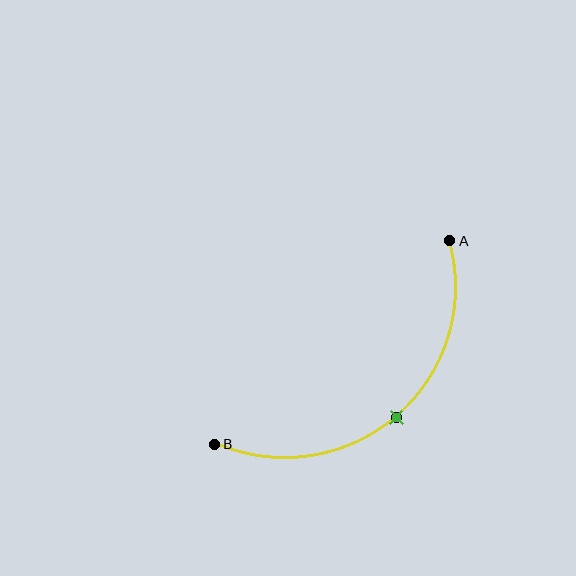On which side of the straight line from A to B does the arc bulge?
The arc bulges below and to the right of the straight line connecting A and B.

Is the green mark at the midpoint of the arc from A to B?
Yes. The green mark lies on the arc at equal arc-length from both A and B — it is the arc midpoint.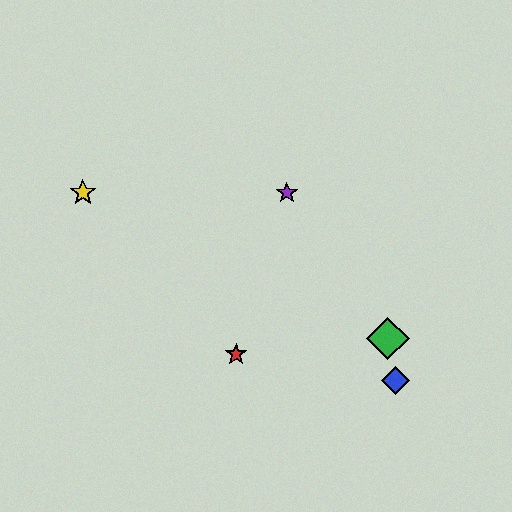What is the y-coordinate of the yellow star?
The yellow star is at y≈193.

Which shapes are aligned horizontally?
The yellow star, the purple star are aligned horizontally.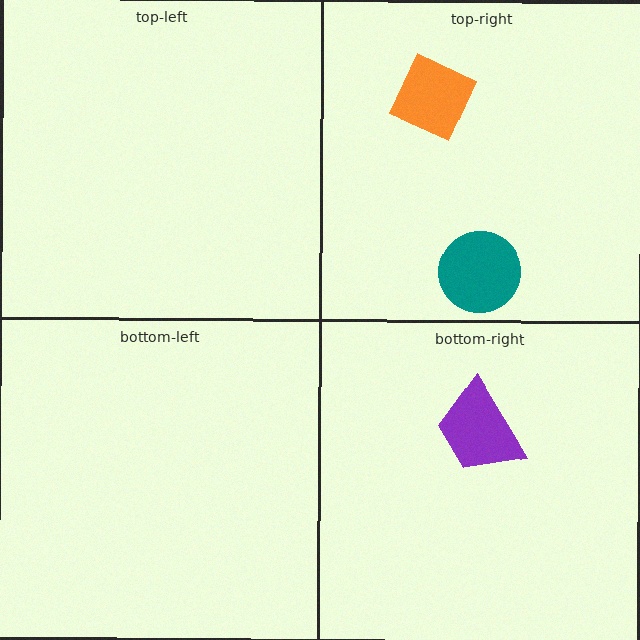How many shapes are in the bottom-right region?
1.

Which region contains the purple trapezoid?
The bottom-right region.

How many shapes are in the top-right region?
2.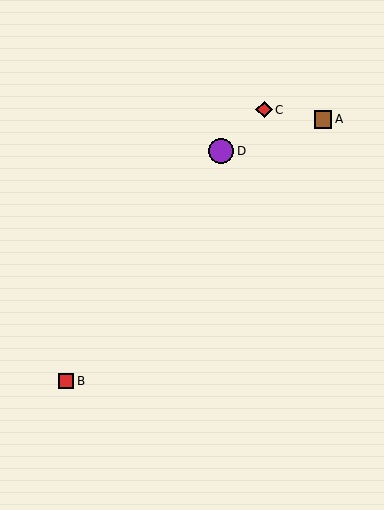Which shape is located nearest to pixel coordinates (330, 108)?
The brown square (labeled A) at (323, 119) is nearest to that location.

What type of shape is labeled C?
Shape C is a red diamond.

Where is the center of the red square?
The center of the red square is at (66, 381).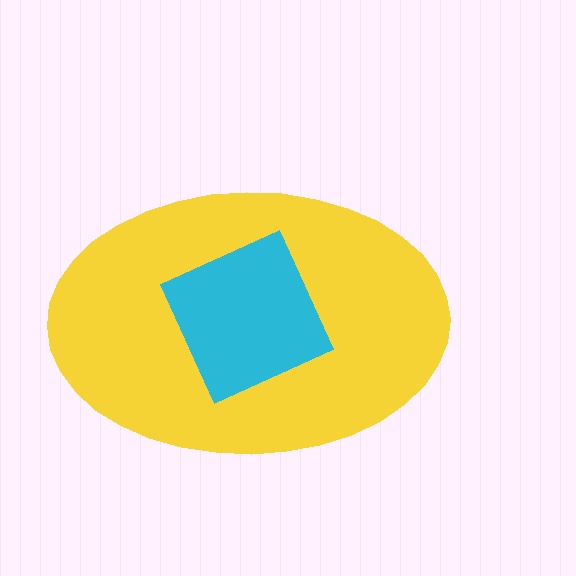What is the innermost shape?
The cyan diamond.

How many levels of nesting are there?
2.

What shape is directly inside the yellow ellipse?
The cyan diamond.